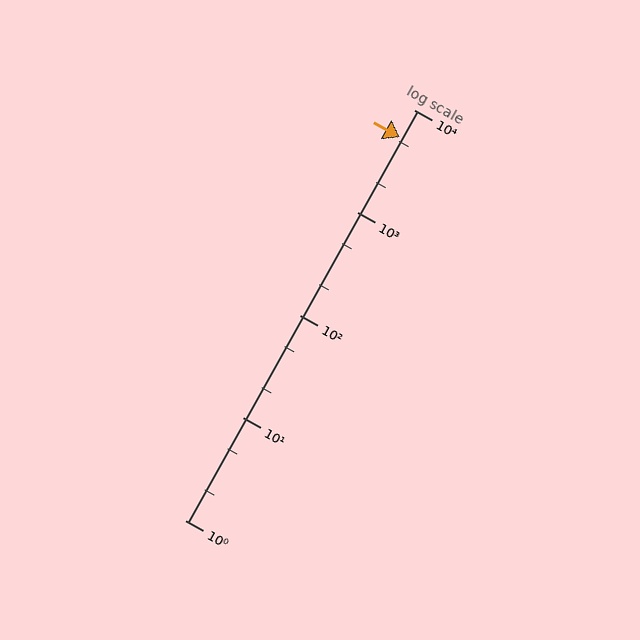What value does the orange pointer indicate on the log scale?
The pointer indicates approximately 5400.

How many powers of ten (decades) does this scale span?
The scale spans 4 decades, from 1 to 10000.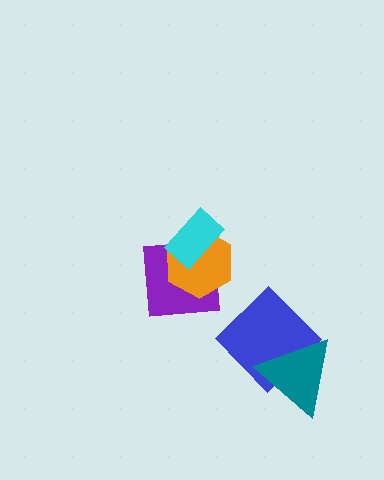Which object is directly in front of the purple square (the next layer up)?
The orange hexagon is directly in front of the purple square.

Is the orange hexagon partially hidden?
Yes, it is partially covered by another shape.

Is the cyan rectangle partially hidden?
No, no other shape covers it.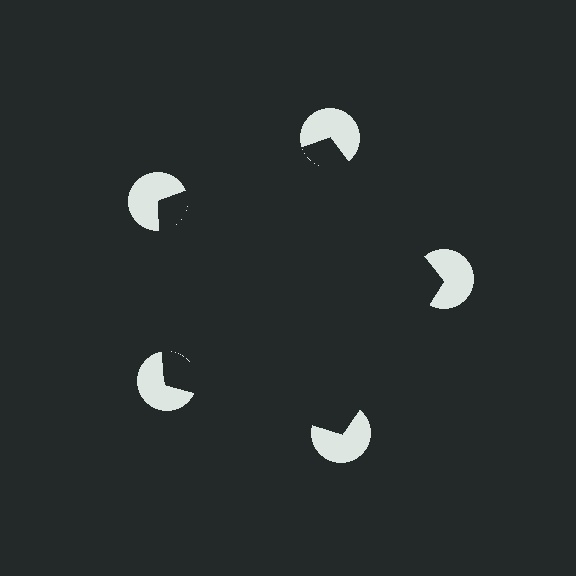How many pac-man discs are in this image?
There are 5 — one at each vertex of the illusory pentagon.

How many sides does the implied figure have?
5 sides.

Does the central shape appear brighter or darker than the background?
It typically appears slightly darker than the background, even though no actual brightness change is drawn.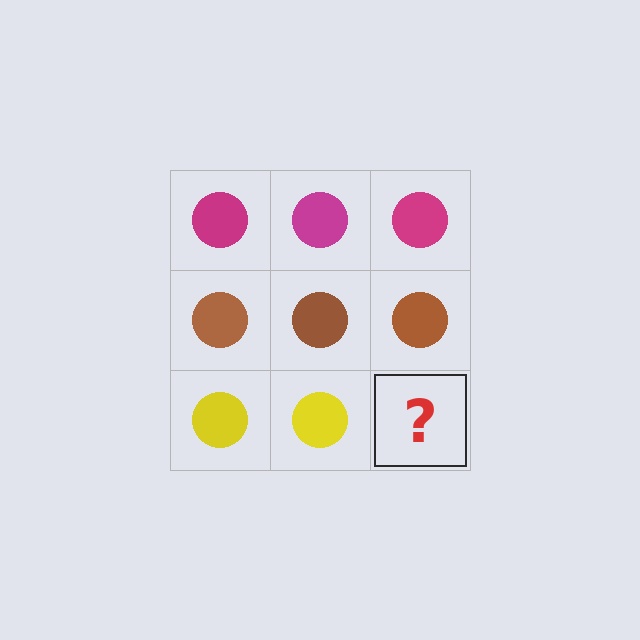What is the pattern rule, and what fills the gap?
The rule is that each row has a consistent color. The gap should be filled with a yellow circle.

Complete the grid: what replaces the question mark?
The question mark should be replaced with a yellow circle.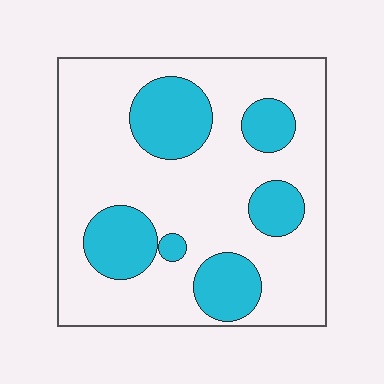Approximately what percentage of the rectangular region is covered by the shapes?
Approximately 25%.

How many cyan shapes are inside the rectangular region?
6.